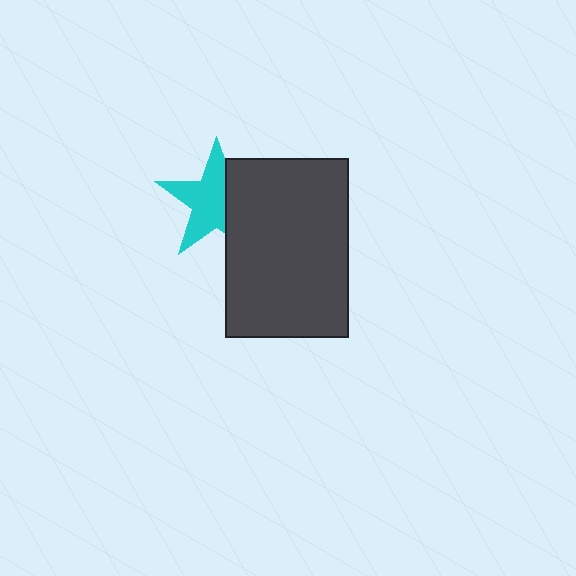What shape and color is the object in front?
The object in front is a dark gray rectangle.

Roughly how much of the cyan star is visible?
About half of it is visible (roughly 64%).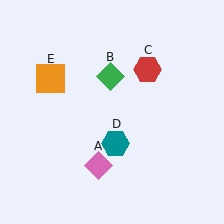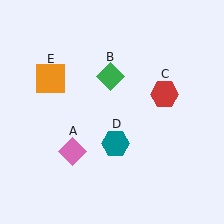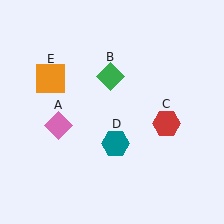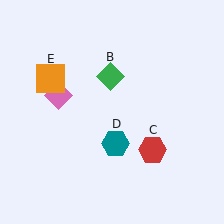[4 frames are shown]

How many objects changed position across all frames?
2 objects changed position: pink diamond (object A), red hexagon (object C).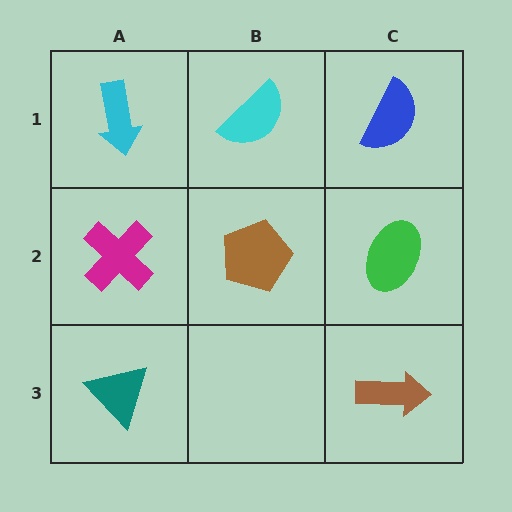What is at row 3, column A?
A teal triangle.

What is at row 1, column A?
A cyan arrow.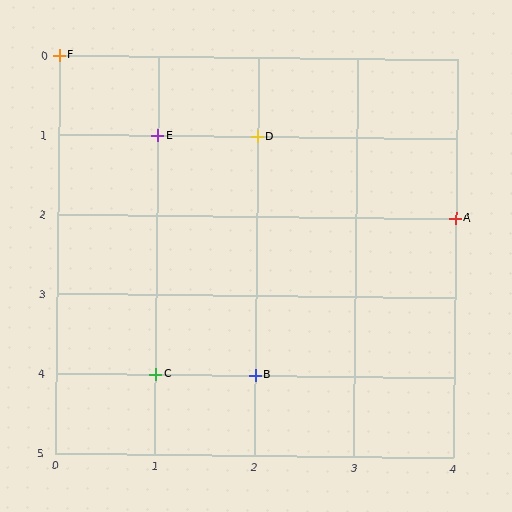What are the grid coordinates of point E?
Point E is at grid coordinates (1, 1).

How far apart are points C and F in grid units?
Points C and F are 1 column and 4 rows apart (about 4.1 grid units diagonally).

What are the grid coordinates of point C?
Point C is at grid coordinates (1, 4).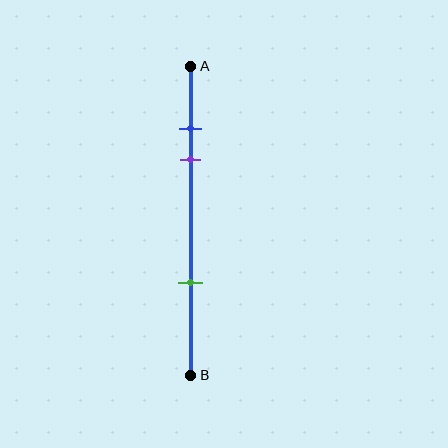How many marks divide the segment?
There are 3 marks dividing the segment.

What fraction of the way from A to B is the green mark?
The green mark is approximately 70% (0.7) of the way from A to B.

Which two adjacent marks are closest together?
The blue and purple marks are the closest adjacent pair.